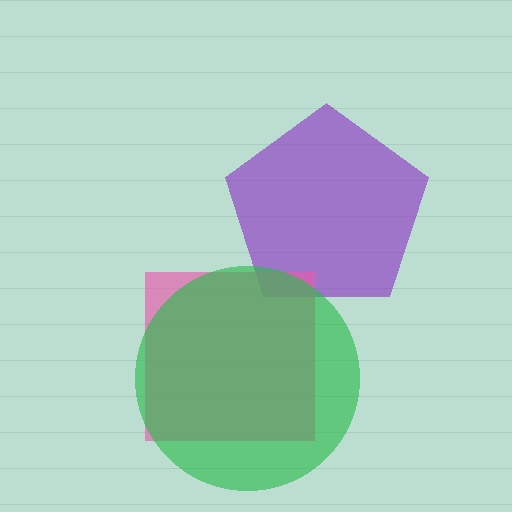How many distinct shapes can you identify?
There are 3 distinct shapes: a purple pentagon, a pink square, a green circle.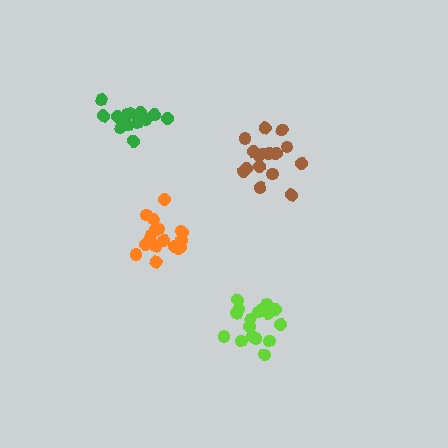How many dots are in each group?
Group 1: 16 dots, Group 2: 18 dots, Group 3: 14 dots, Group 4: 17 dots (65 total).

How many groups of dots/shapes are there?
There are 4 groups.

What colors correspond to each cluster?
The clusters are colored: brown, orange, green, lime.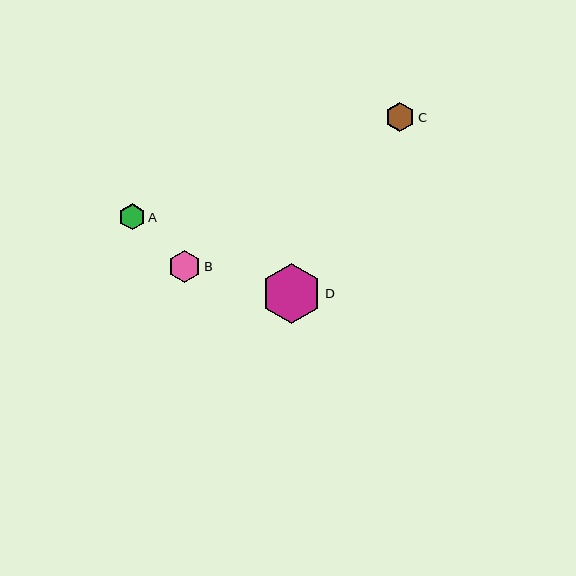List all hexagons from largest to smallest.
From largest to smallest: D, B, C, A.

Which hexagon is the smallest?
Hexagon A is the smallest with a size of approximately 26 pixels.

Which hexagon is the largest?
Hexagon D is the largest with a size of approximately 60 pixels.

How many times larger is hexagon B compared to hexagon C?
Hexagon B is approximately 1.1 times the size of hexagon C.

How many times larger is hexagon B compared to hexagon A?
Hexagon B is approximately 1.3 times the size of hexagon A.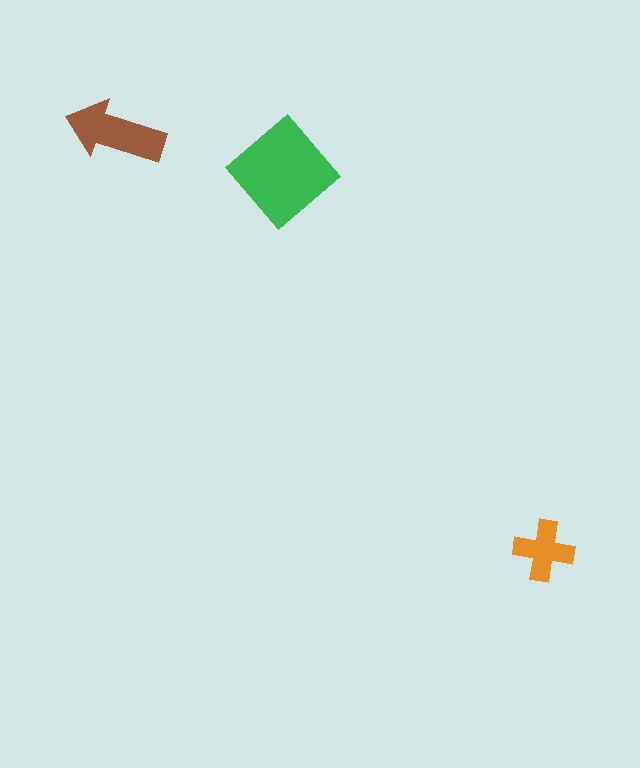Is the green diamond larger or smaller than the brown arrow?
Larger.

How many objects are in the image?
There are 3 objects in the image.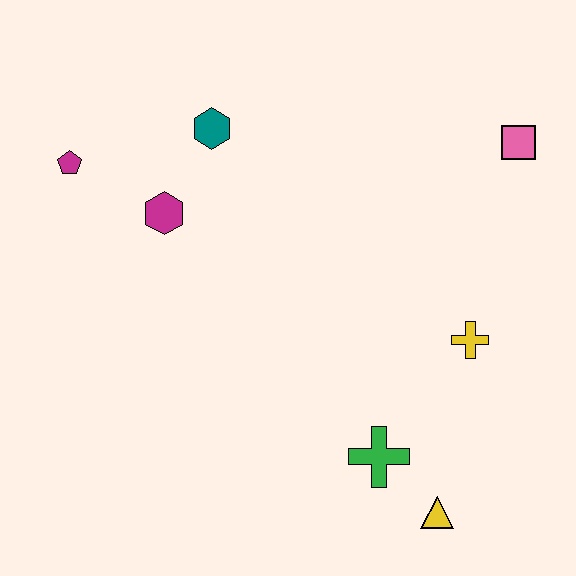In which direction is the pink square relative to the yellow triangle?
The pink square is above the yellow triangle.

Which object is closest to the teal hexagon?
The magenta hexagon is closest to the teal hexagon.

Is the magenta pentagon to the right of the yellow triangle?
No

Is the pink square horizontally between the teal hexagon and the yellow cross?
No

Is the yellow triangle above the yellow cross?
No